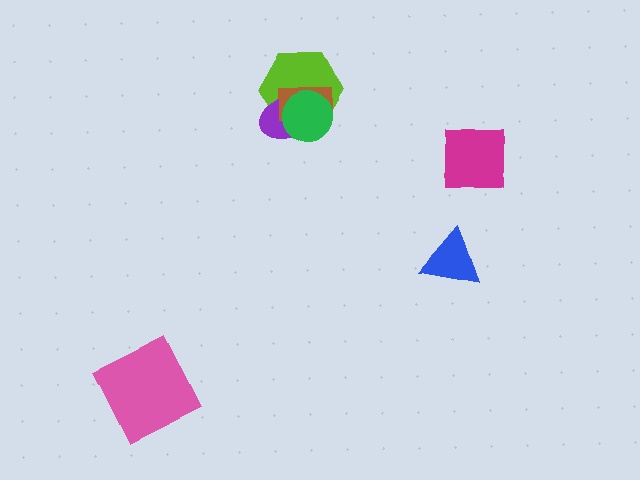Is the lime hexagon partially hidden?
Yes, it is partially covered by another shape.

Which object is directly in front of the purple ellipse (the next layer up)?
The brown rectangle is directly in front of the purple ellipse.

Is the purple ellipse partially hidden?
Yes, it is partially covered by another shape.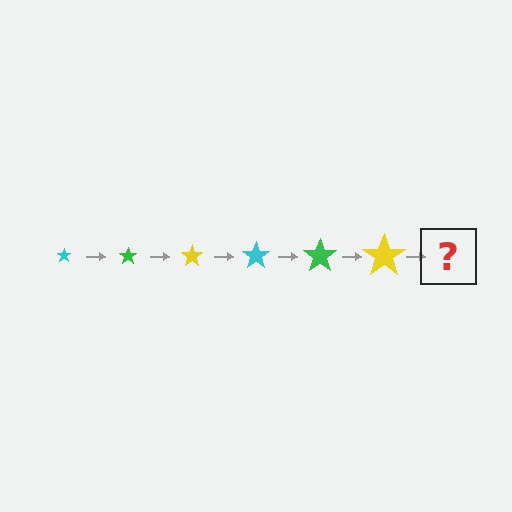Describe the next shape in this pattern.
It should be a cyan star, larger than the previous one.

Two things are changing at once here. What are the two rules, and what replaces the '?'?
The two rules are that the star grows larger each step and the color cycles through cyan, green, and yellow. The '?' should be a cyan star, larger than the previous one.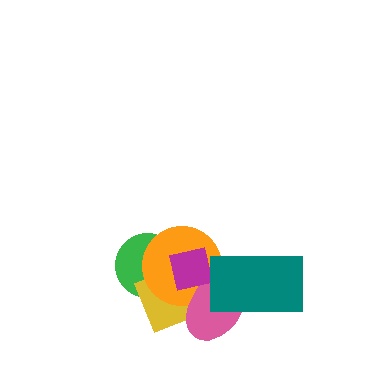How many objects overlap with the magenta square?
4 objects overlap with the magenta square.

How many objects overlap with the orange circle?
5 objects overlap with the orange circle.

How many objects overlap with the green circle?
3 objects overlap with the green circle.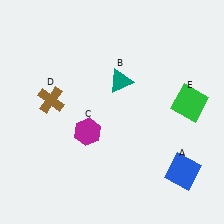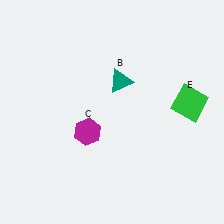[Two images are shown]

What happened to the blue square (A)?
The blue square (A) was removed in Image 2. It was in the bottom-right area of Image 1.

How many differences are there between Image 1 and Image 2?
There are 2 differences between the two images.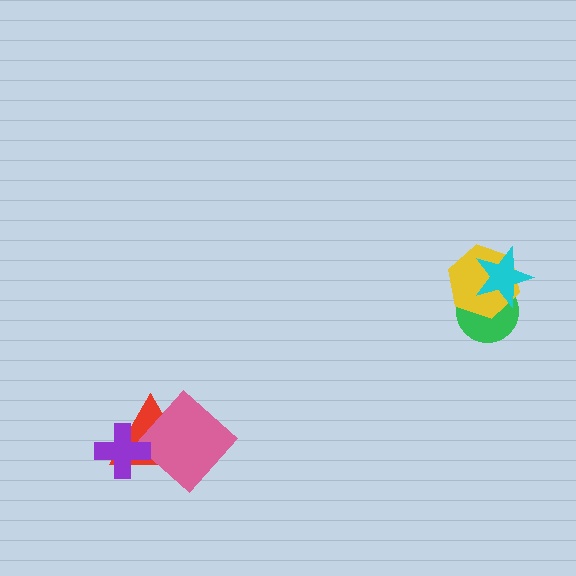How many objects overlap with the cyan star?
2 objects overlap with the cyan star.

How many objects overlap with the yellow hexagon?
2 objects overlap with the yellow hexagon.